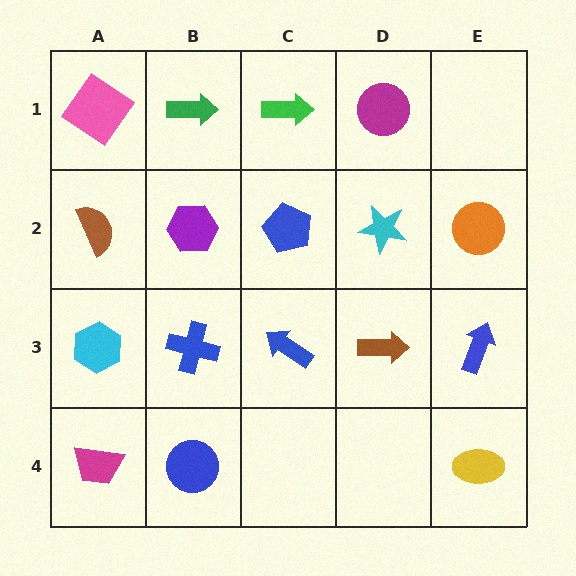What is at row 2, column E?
An orange circle.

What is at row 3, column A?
A cyan hexagon.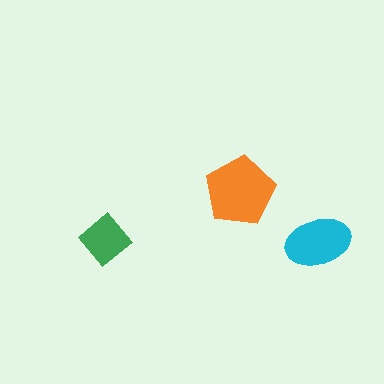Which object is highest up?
The orange pentagon is topmost.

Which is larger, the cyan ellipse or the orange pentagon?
The orange pentagon.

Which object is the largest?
The orange pentagon.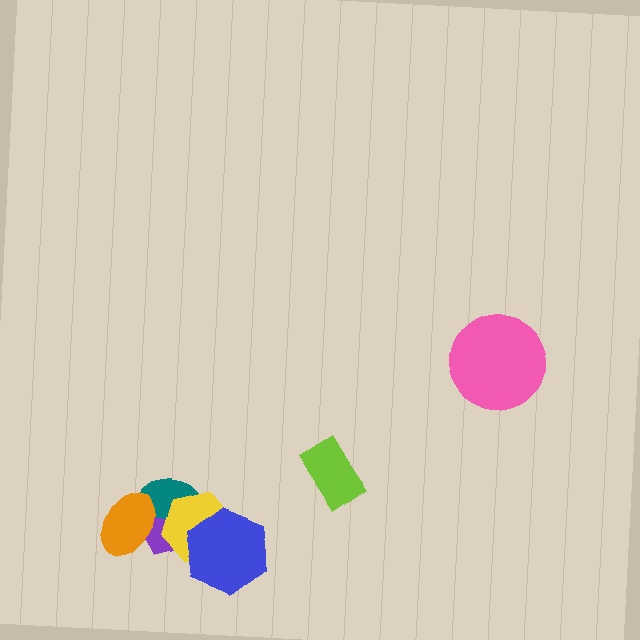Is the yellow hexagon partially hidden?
Yes, it is partially covered by another shape.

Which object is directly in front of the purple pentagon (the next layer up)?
The teal ellipse is directly in front of the purple pentagon.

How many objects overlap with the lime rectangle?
0 objects overlap with the lime rectangle.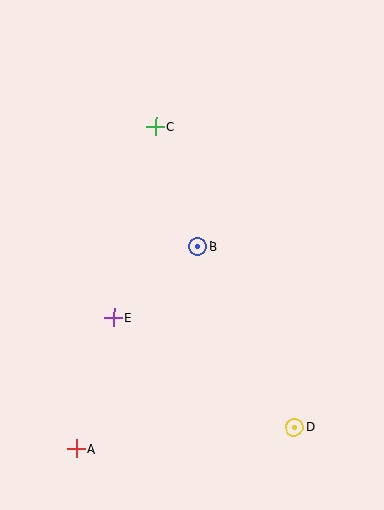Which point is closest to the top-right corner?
Point C is closest to the top-right corner.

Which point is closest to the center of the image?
Point B at (198, 246) is closest to the center.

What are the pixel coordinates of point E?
Point E is at (113, 318).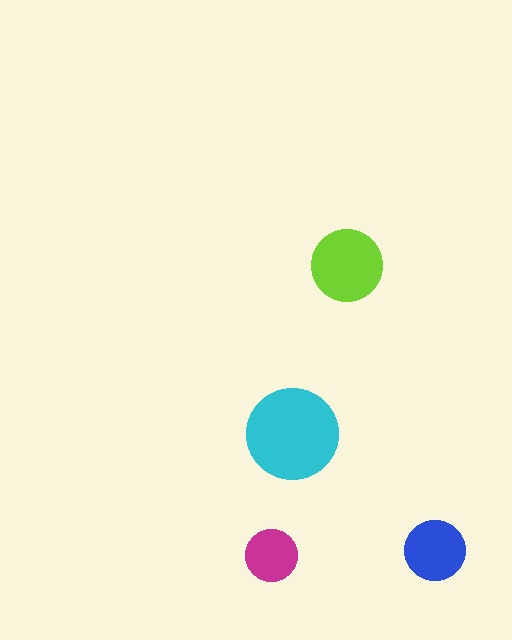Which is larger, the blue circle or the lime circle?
The lime one.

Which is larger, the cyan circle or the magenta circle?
The cyan one.